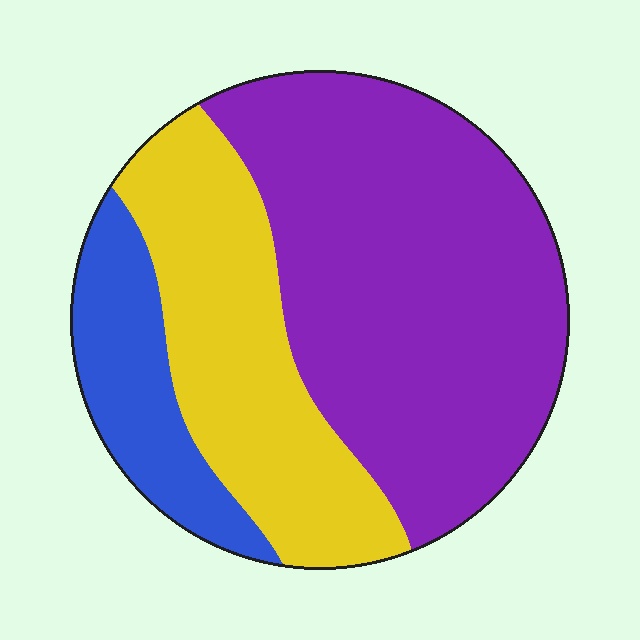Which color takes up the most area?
Purple, at roughly 55%.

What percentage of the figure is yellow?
Yellow covers 30% of the figure.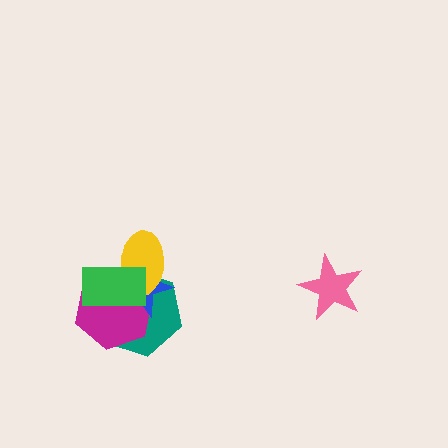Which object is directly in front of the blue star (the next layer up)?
The yellow ellipse is directly in front of the blue star.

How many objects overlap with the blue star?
4 objects overlap with the blue star.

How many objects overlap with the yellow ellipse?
4 objects overlap with the yellow ellipse.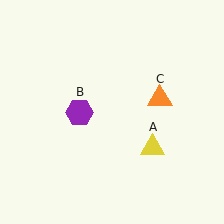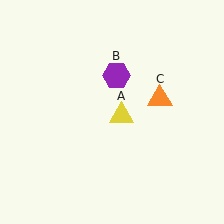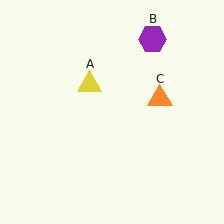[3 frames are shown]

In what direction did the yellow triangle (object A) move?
The yellow triangle (object A) moved up and to the left.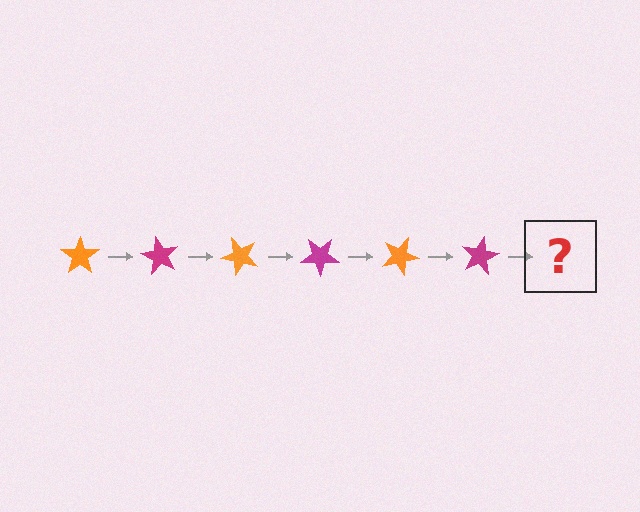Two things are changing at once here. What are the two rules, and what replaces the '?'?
The two rules are that it rotates 60 degrees each step and the color cycles through orange and magenta. The '?' should be an orange star, rotated 360 degrees from the start.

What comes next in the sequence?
The next element should be an orange star, rotated 360 degrees from the start.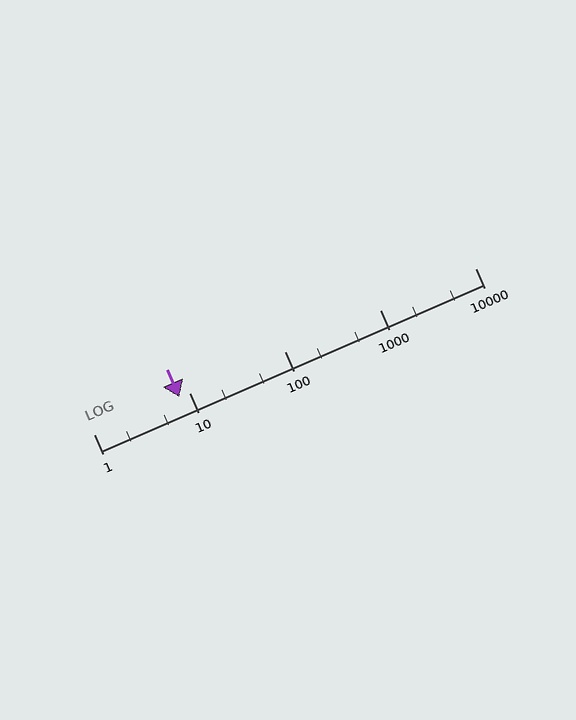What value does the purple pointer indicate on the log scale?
The pointer indicates approximately 8.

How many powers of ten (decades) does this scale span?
The scale spans 4 decades, from 1 to 10000.